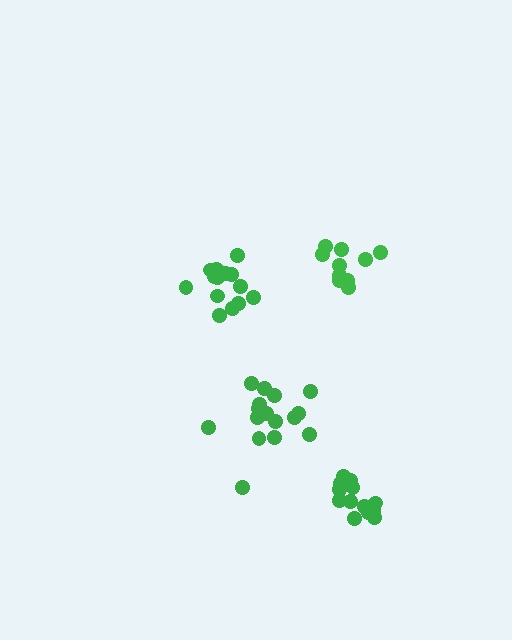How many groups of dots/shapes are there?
There are 4 groups.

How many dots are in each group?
Group 1: 10 dots, Group 2: 14 dots, Group 3: 14 dots, Group 4: 16 dots (54 total).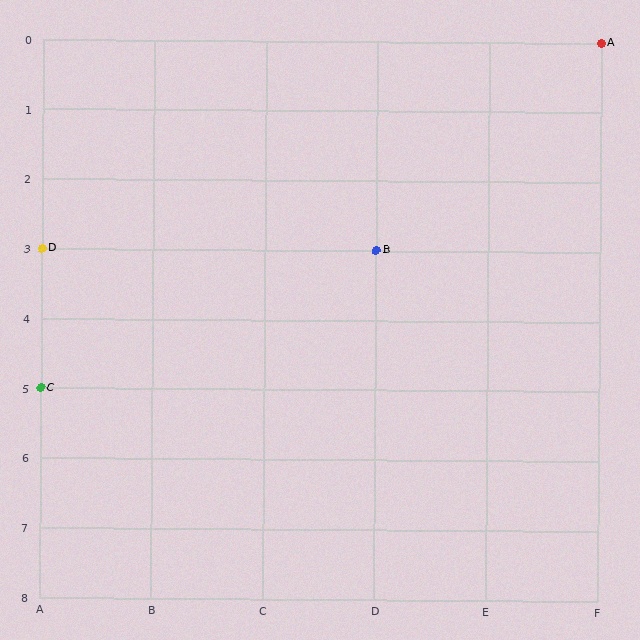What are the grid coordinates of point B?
Point B is at grid coordinates (D, 3).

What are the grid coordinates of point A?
Point A is at grid coordinates (F, 0).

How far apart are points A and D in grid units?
Points A and D are 5 columns and 3 rows apart (about 5.8 grid units diagonally).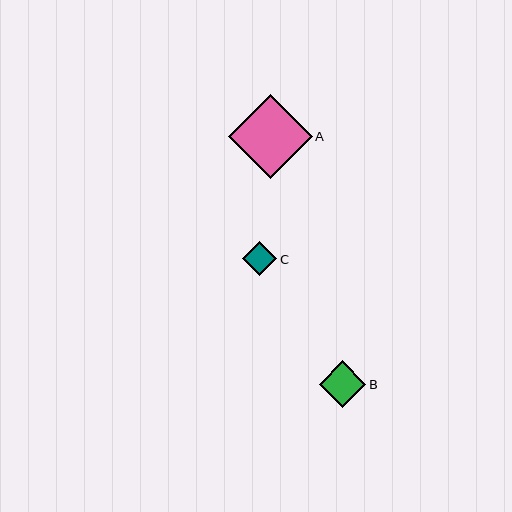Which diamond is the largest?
Diamond A is the largest with a size of approximately 84 pixels.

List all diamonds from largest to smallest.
From largest to smallest: A, B, C.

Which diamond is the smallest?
Diamond C is the smallest with a size of approximately 34 pixels.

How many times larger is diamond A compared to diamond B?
Diamond A is approximately 1.8 times the size of diamond B.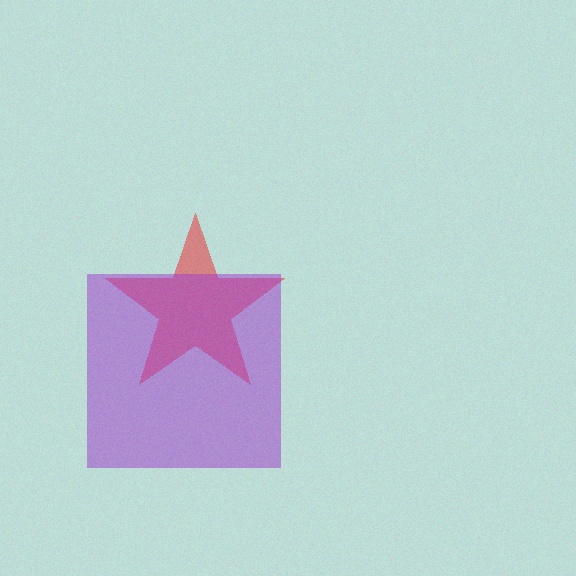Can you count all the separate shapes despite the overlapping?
Yes, there are 2 separate shapes.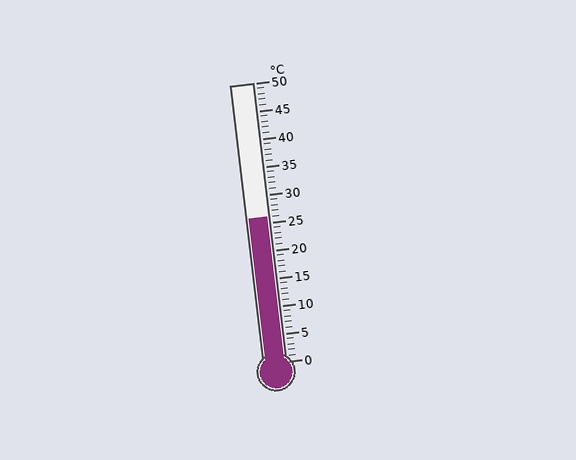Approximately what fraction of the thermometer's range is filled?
The thermometer is filled to approximately 50% of its range.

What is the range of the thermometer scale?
The thermometer scale ranges from 0°C to 50°C.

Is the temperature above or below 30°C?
The temperature is below 30°C.